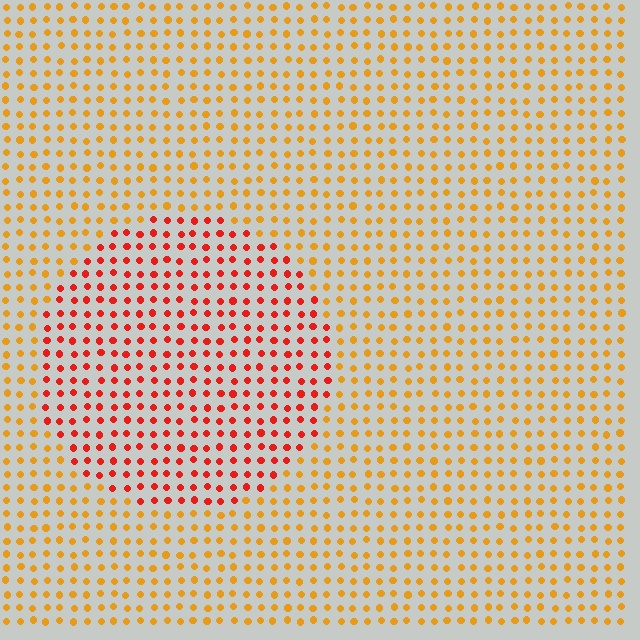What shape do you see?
I see a circle.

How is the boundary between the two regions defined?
The boundary is defined purely by a slight shift in hue (about 37 degrees). Spacing, size, and orientation are identical on both sides.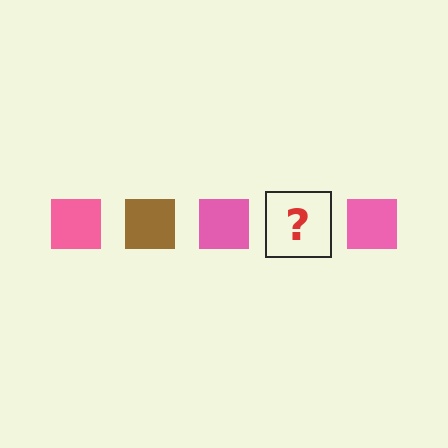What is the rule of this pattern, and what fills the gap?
The rule is that the pattern cycles through pink, brown squares. The gap should be filled with a brown square.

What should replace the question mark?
The question mark should be replaced with a brown square.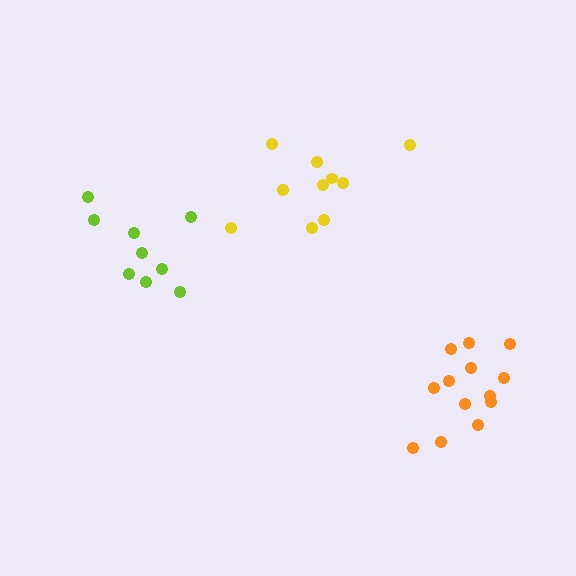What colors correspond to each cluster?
The clusters are colored: lime, orange, yellow.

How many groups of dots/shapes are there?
There are 3 groups.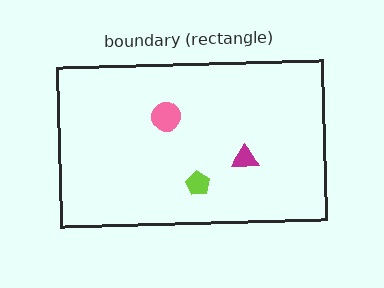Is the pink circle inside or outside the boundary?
Inside.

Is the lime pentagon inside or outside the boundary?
Inside.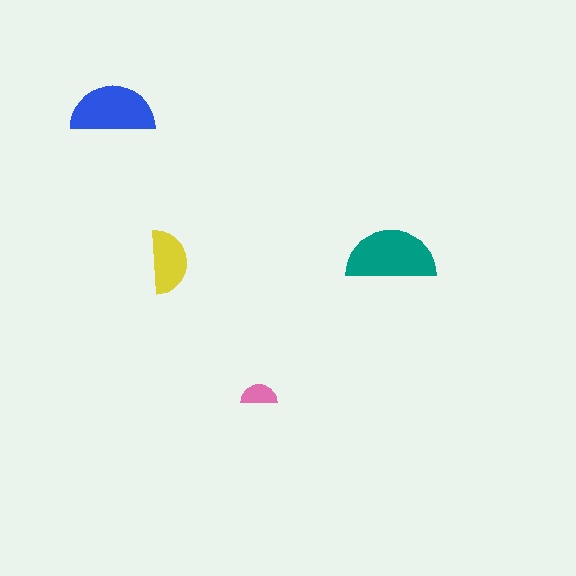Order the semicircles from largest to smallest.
the teal one, the blue one, the yellow one, the pink one.